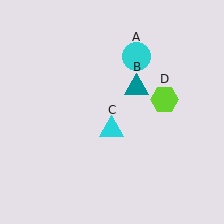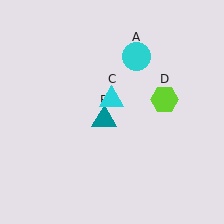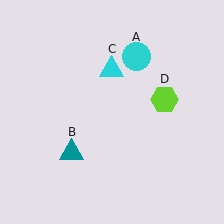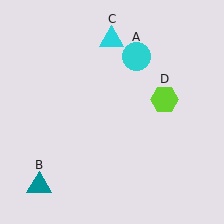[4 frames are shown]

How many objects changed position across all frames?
2 objects changed position: teal triangle (object B), cyan triangle (object C).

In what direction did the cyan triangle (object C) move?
The cyan triangle (object C) moved up.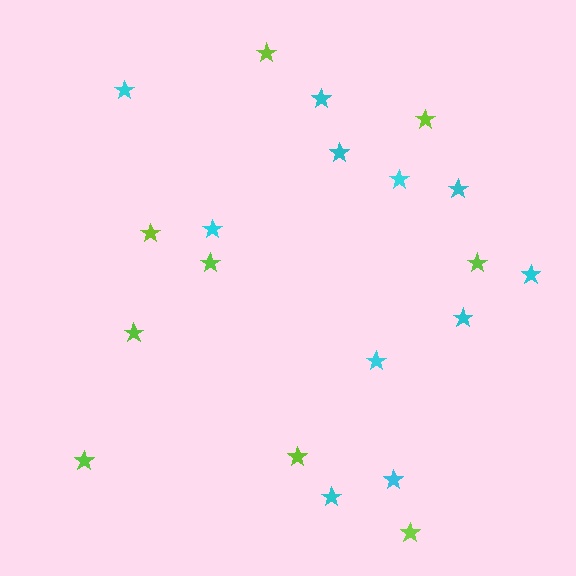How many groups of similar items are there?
There are 2 groups: one group of cyan stars (11) and one group of lime stars (9).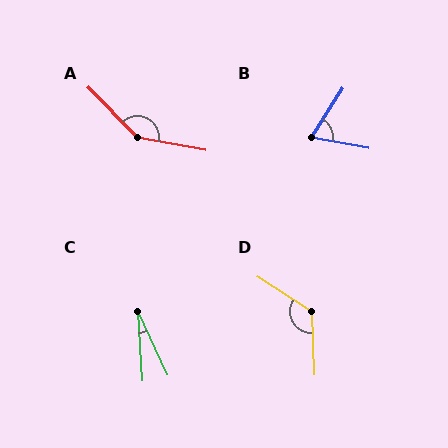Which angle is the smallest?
C, at approximately 21 degrees.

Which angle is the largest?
A, at approximately 145 degrees.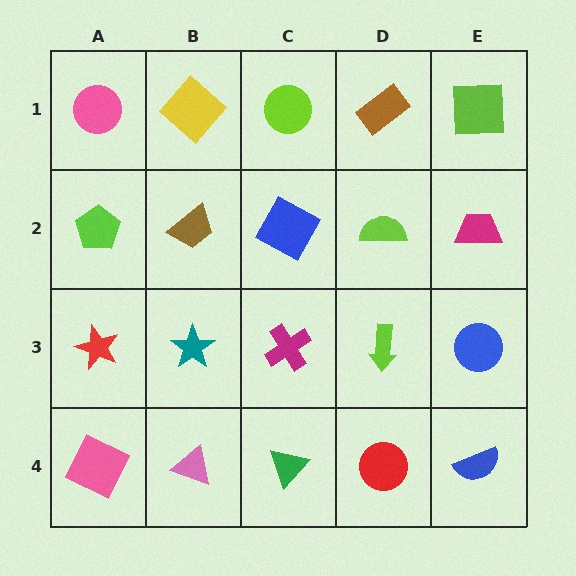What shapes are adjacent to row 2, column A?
A pink circle (row 1, column A), a red star (row 3, column A), a brown trapezoid (row 2, column B).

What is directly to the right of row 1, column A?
A yellow diamond.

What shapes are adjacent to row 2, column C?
A lime circle (row 1, column C), a magenta cross (row 3, column C), a brown trapezoid (row 2, column B), a lime semicircle (row 2, column D).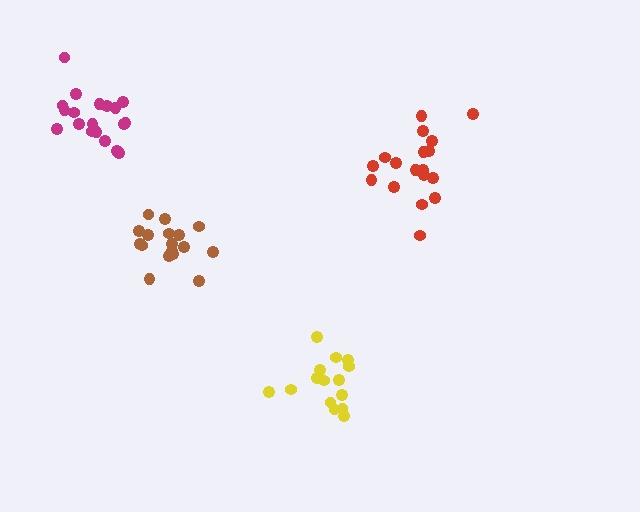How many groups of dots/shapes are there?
There are 4 groups.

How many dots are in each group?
Group 1: 15 dots, Group 2: 19 dots, Group 3: 17 dots, Group 4: 18 dots (69 total).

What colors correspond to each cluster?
The clusters are colored: yellow, magenta, brown, red.